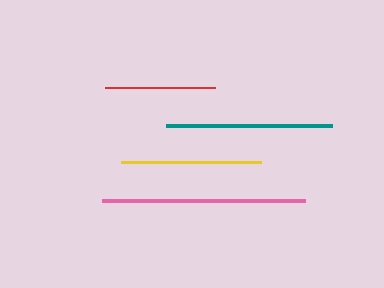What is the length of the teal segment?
The teal segment is approximately 166 pixels long.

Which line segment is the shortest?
The red line is the shortest at approximately 110 pixels.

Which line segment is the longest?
The pink line is the longest at approximately 203 pixels.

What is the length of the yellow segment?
The yellow segment is approximately 140 pixels long.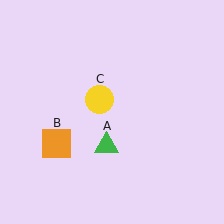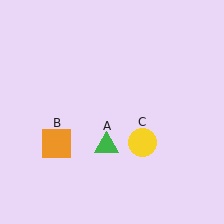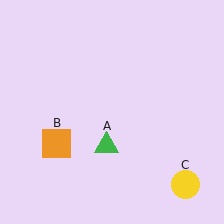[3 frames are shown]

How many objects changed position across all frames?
1 object changed position: yellow circle (object C).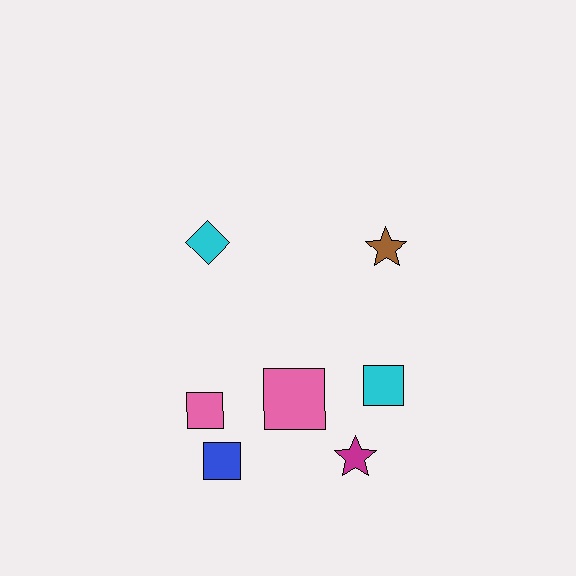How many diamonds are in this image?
There is 1 diamond.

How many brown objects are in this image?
There is 1 brown object.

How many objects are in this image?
There are 7 objects.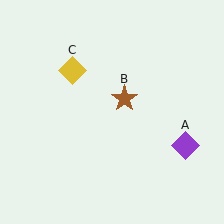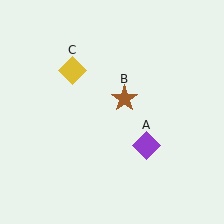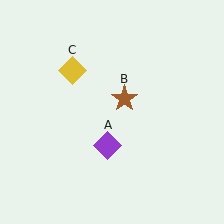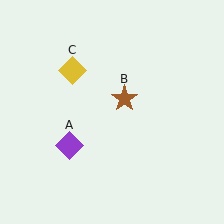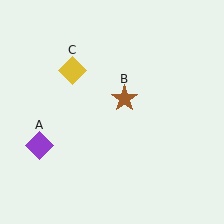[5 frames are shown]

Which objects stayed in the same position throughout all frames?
Brown star (object B) and yellow diamond (object C) remained stationary.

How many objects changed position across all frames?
1 object changed position: purple diamond (object A).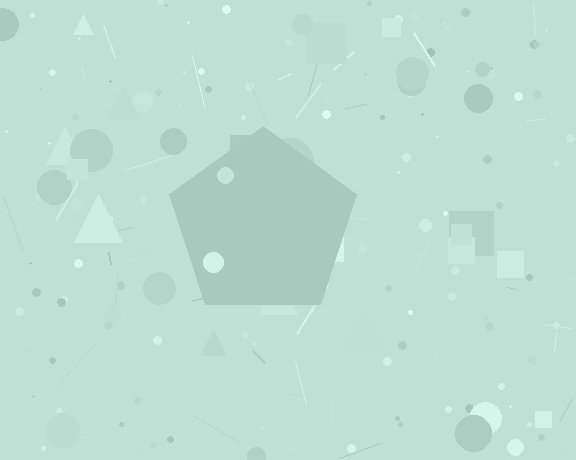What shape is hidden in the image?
A pentagon is hidden in the image.